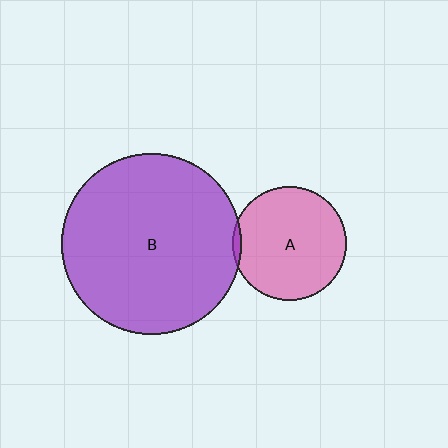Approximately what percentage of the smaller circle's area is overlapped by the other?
Approximately 5%.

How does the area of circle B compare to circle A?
Approximately 2.5 times.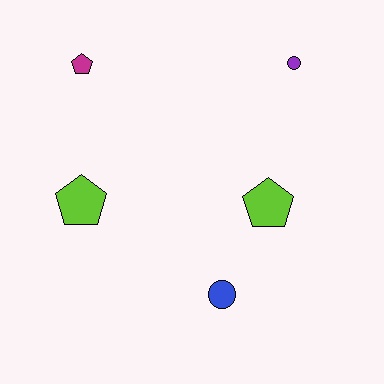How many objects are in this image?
There are 5 objects.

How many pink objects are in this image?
There are no pink objects.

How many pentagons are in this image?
There are 3 pentagons.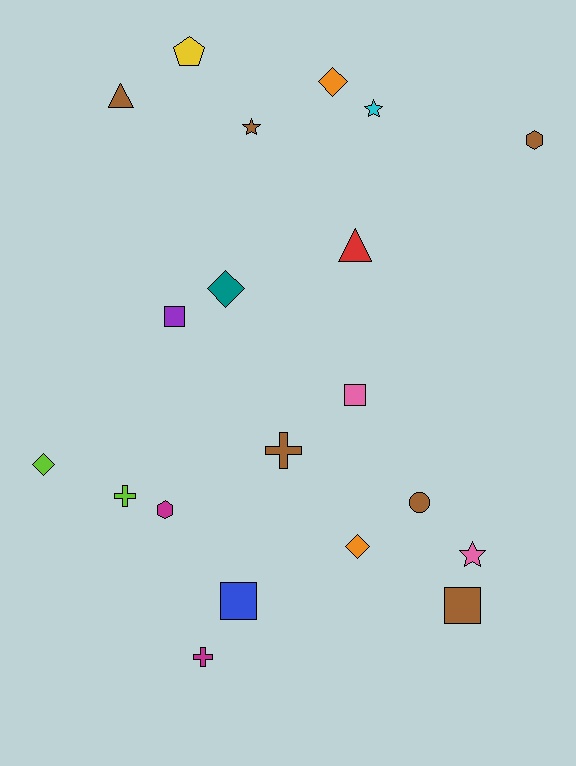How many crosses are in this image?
There are 3 crosses.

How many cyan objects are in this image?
There is 1 cyan object.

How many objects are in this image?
There are 20 objects.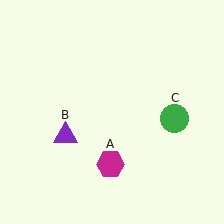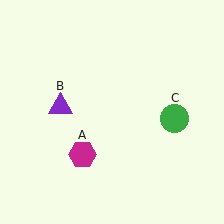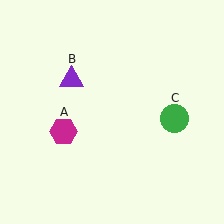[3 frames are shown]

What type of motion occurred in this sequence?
The magenta hexagon (object A), purple triangle (object B) rotated clockwise around the center of the scene.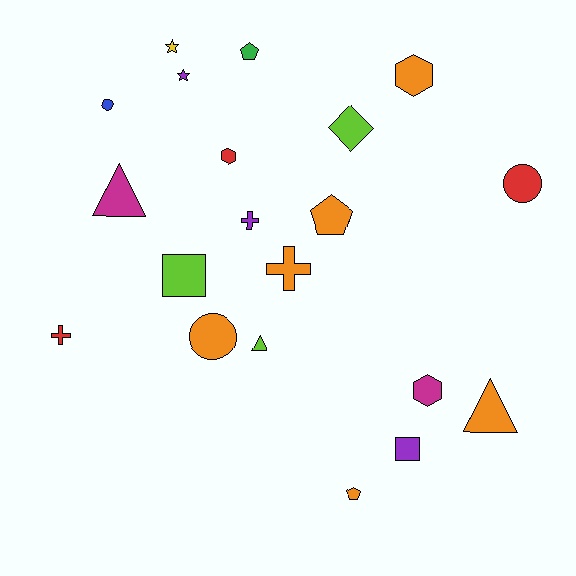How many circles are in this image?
There are 3 circles.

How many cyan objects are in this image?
There are no cyan objects.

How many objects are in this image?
There are 20 objects.